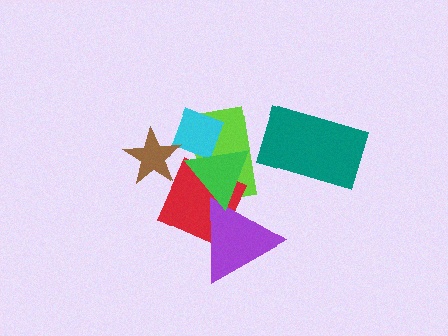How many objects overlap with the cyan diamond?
3 objects overlap with the cyan diamond.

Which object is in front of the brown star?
The red diamond is in front of the brown star.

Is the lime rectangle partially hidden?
Yes, it is partially covered by another shape.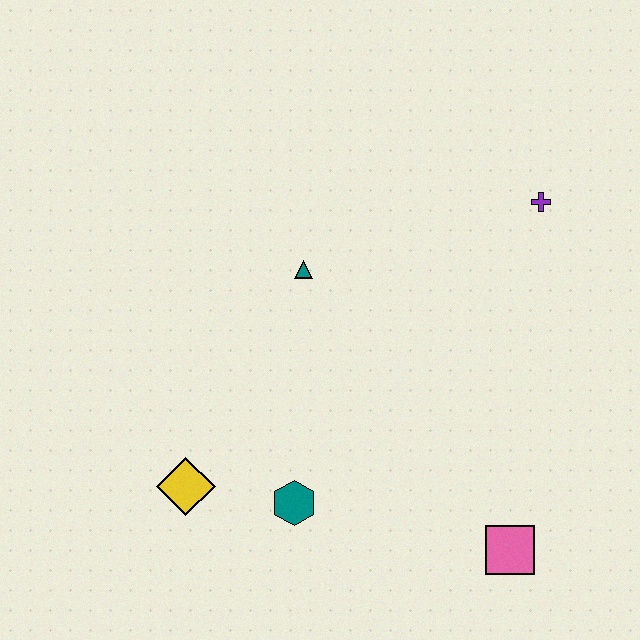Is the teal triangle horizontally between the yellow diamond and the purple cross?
Yes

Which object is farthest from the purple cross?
The yellow diamond is farthest from the purple cross.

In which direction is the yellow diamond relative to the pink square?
The yellow diamond is to the left of the pink square.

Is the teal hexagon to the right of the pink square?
No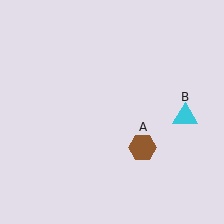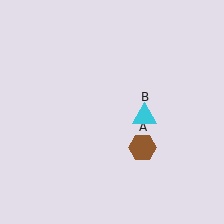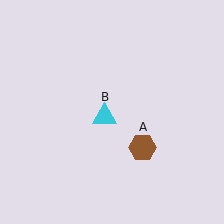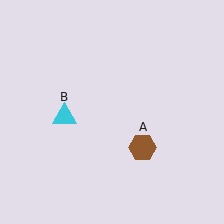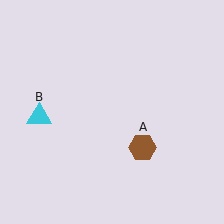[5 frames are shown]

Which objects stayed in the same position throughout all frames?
Brown hexagon (object A) remained stationary.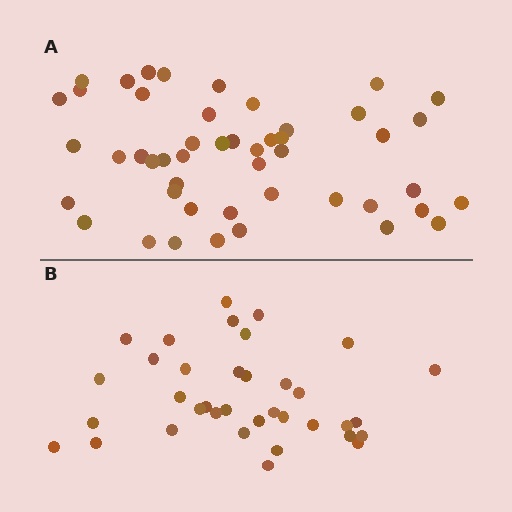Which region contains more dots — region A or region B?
Region A (the top region) has more dots.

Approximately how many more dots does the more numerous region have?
Region A has roughly 12 or so more dots than region B.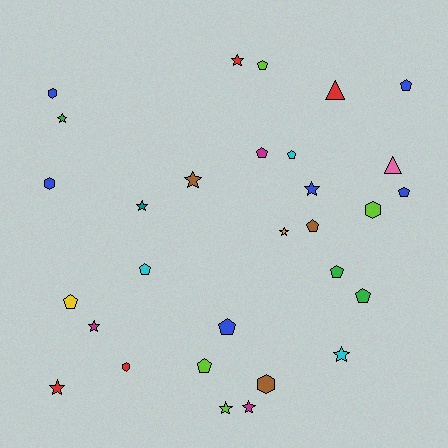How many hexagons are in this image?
There are 5 hexagons.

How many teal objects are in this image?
There is 1 teal object.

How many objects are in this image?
There are 30 objects.